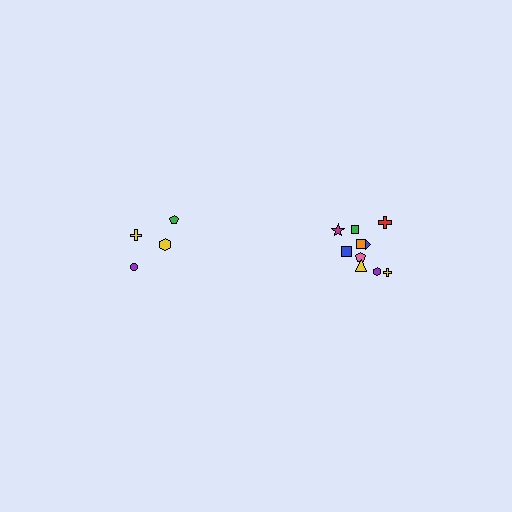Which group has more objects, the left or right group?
The right group.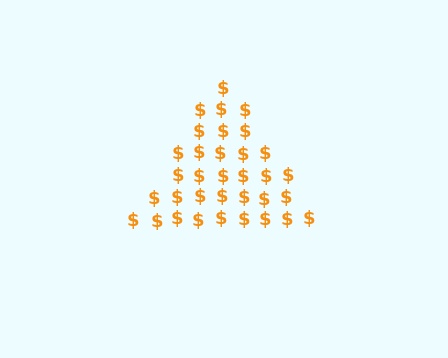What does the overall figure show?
The overall figure shows a triangle.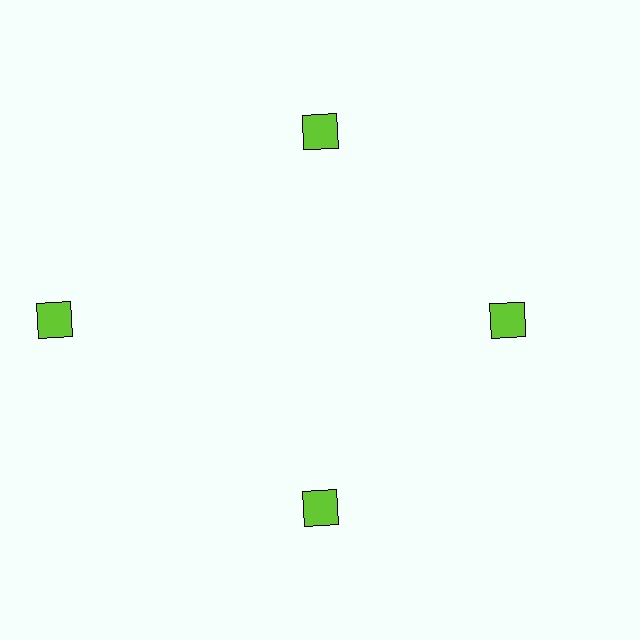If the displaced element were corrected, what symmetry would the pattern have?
It would have 4-fold rotational symmetry — the pattern would map onto itself every 90 degrees.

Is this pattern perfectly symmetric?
No. The 4 lime diamonds are arranged in a ring, but one element near the 9 o'clock position is pushed outward from the center, breaking the 4-fold rotational symmetry.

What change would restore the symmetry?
The symmetry would be restored by moving it inward, back onto the ring so that all 4 diamonds sit at equal angles and equal distance from the center.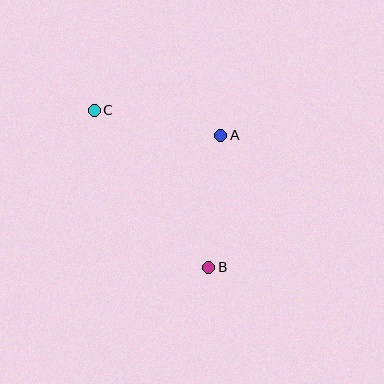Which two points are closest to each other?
Points A and C are closest to each other.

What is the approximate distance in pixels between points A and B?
The distance between A and B is approximately 132 pixels.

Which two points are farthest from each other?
Points B and C are farthest from each other.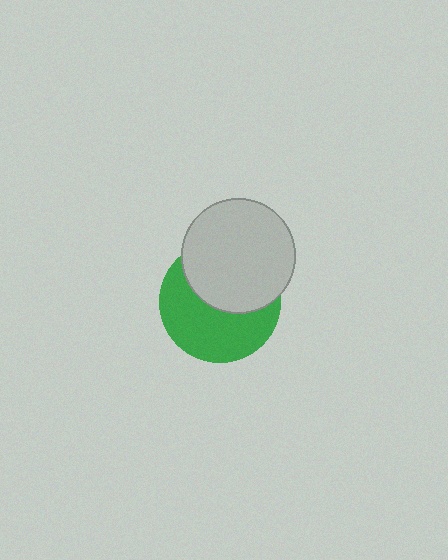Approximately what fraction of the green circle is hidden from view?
Roughly 46% of the green circle is hidden behind the light gray circle.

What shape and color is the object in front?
The object in front is a light gray circle.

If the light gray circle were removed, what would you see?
You would see the complete green circle.